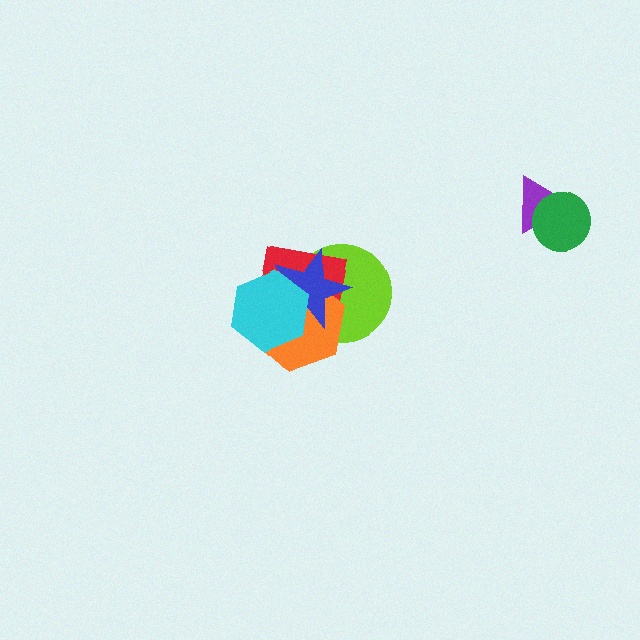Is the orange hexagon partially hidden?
Yes, it is partially covered by another shape.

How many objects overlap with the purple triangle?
1 object overlaps with the purple triangle.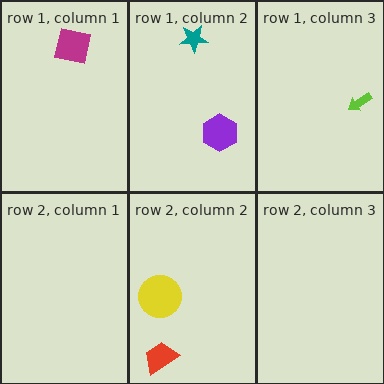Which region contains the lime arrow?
The row 1, column 3 region.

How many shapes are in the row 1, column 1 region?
1.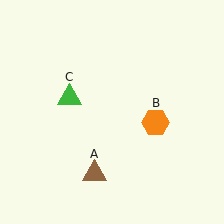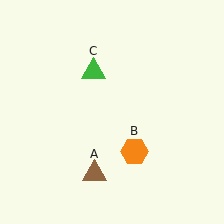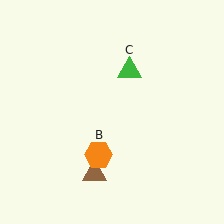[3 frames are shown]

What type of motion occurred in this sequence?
The orange hexagon (object B), green triangle (object C) rotated clockwise around the center of the scene.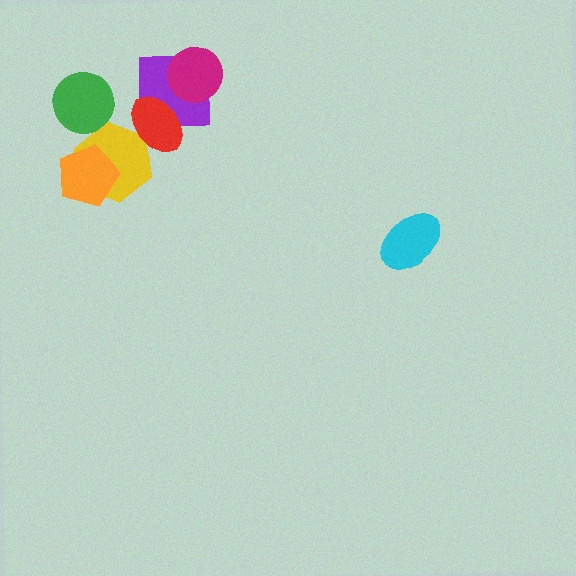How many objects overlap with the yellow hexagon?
2 objects overlap with the yellow hexagon.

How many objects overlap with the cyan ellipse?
0 objects overlap with the cyan ellipse.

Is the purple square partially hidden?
Yes, it is partially covered by another shape.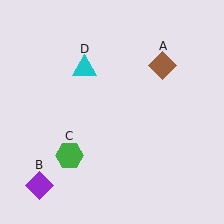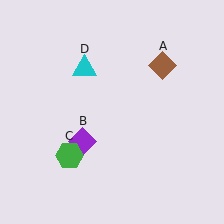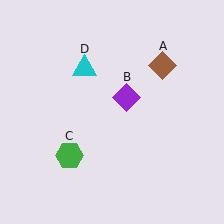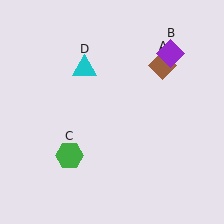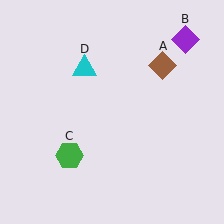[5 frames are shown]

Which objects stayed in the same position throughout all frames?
Brown diamond (object A) and green hexagon (object C) and cyan triangle (object D) remained stationary.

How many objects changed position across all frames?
1 object changed position: purple diamond (object B).